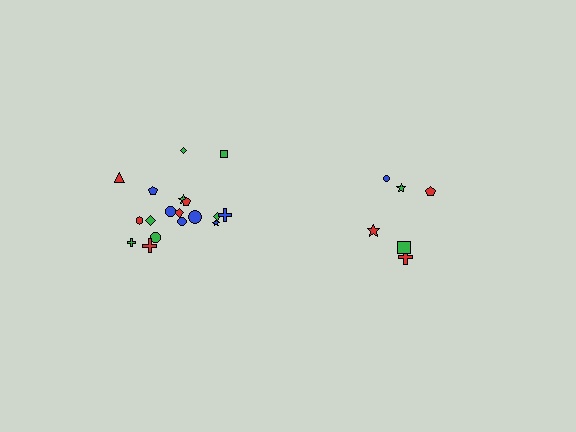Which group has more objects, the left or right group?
The left group.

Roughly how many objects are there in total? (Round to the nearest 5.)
Roughly 25 objects in total.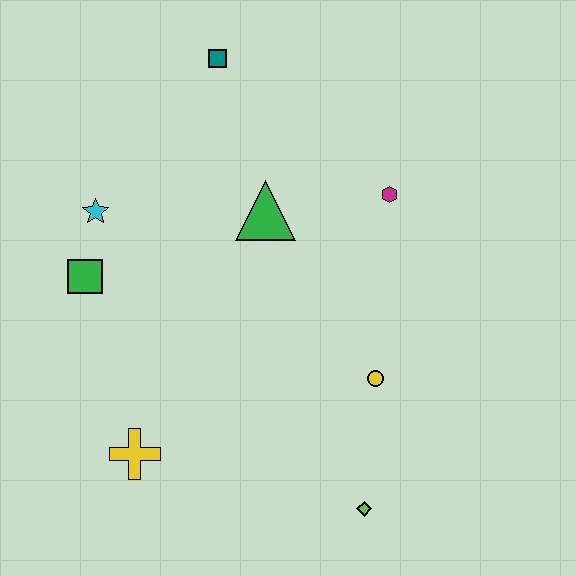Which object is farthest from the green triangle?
The lime diamond is farthest from the green triangle.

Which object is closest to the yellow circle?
The lime diamond is closest to the yellow circle.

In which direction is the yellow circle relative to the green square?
The yellow circle is to the right of the green square.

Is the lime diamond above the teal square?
No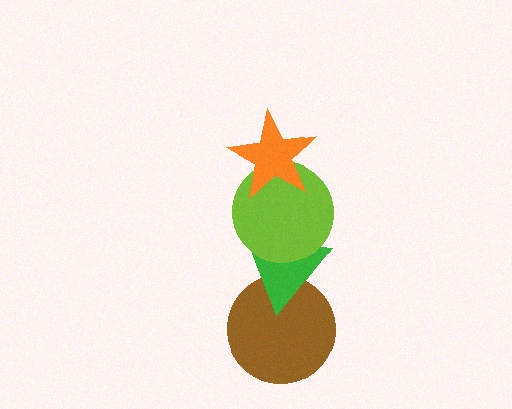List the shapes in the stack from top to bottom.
From top to bottom: the orange star, the lime circle, the green triangle, the brown circle.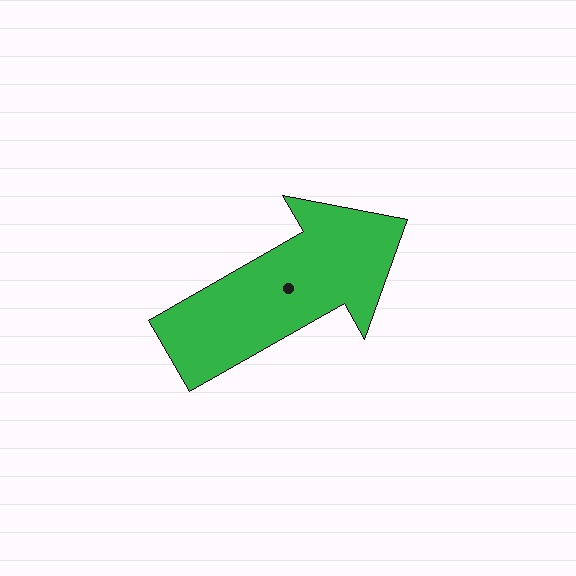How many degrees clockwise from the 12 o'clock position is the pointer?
Approximately 60 degrees.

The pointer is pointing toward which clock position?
Roughly 2 o'clock.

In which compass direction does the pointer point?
Northeast.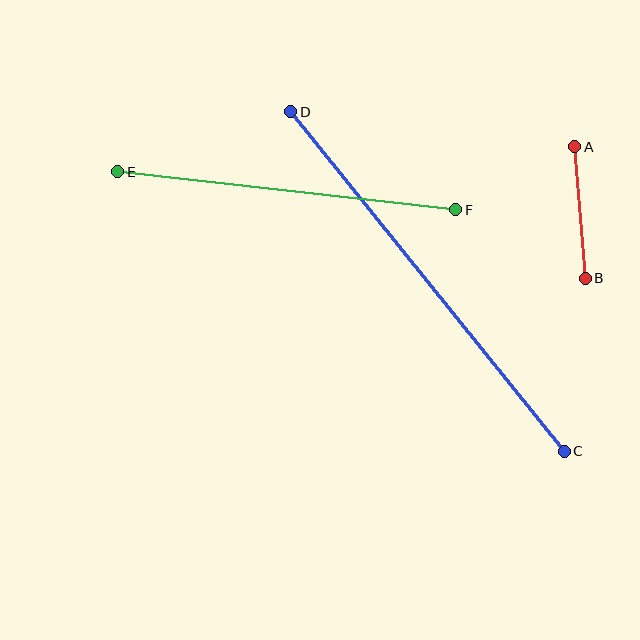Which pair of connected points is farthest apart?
Points C and D are farthest apart.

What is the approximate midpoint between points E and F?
The midpoint is at approximately (287, 191) pixels.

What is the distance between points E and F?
The distance is approximately 340 pixels.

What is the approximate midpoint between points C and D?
The midpoint is at approximately (428, 282) pixels.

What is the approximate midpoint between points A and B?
The midpoint is at approximately (580, 212) pixels.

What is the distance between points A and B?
The distance is approximately 132 pixels.